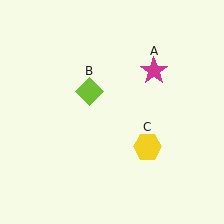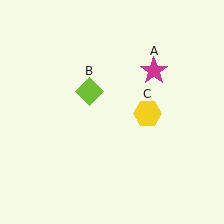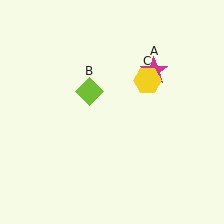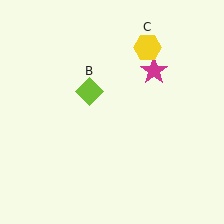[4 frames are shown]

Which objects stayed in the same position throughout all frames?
Magenta star (object A) and lime diamond (object B) remained stationary.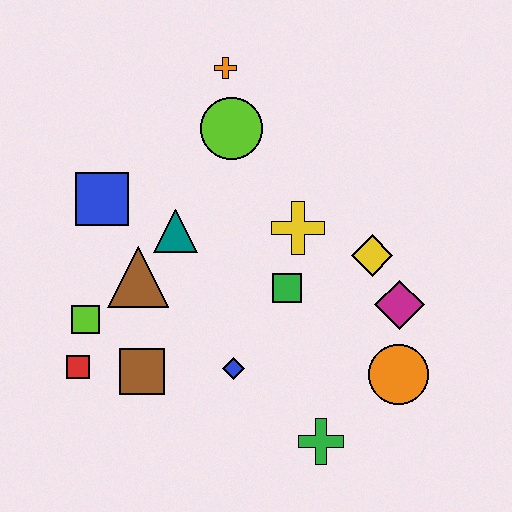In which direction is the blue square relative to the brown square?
The blue square is above the brown square.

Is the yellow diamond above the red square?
Yes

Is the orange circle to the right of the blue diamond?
Yes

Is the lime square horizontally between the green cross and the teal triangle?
No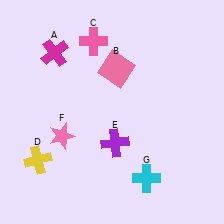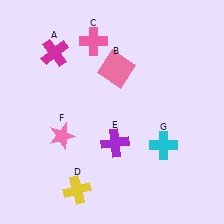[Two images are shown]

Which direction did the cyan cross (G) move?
The cyan cross (G) moved up.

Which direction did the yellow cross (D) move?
The yellow cross (D) moved right.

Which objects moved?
The objects that moved are: the yellow cross (D), the cyan cross (G).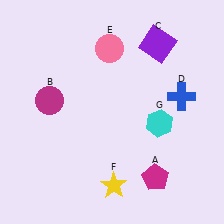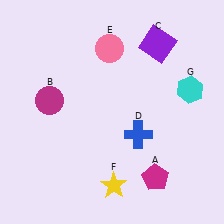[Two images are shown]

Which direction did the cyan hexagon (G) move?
The cyan hexagon (G) moved up.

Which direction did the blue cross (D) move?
The blue cross (D) moved left.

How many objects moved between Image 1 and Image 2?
2 objects moved between the two images.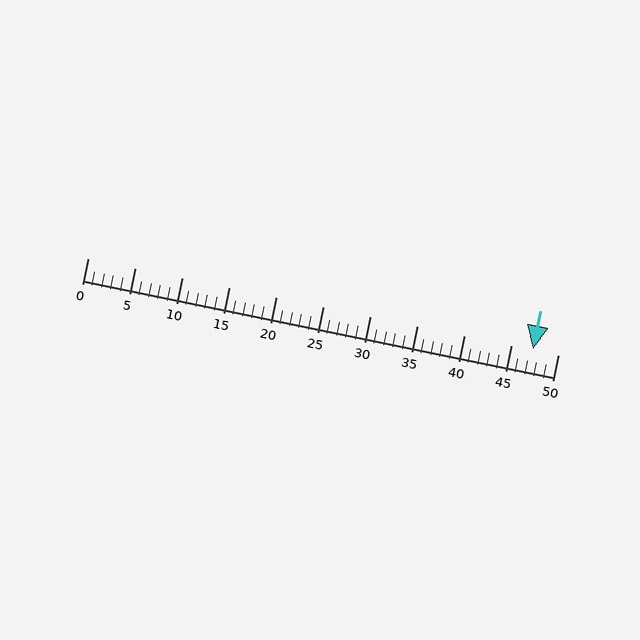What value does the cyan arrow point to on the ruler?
The cyan arrow points to approximately 47.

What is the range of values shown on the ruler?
The ruler shows values from 0 to 50.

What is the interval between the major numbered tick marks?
The major tick marks are spaced 5 units apart.